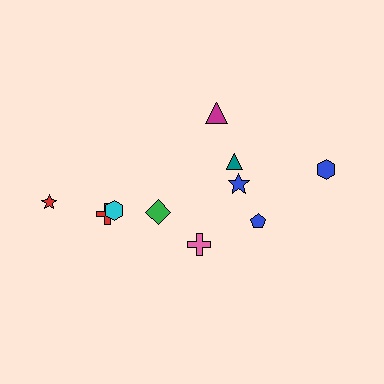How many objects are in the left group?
There are 4 objects.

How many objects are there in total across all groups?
There are 10 objects.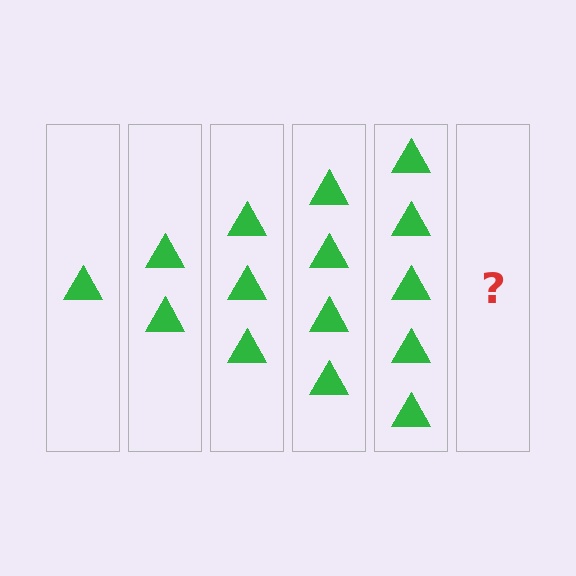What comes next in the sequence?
The next element should be 6 triangles.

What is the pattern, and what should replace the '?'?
The pattern is that each step adds one more triangle. The '?' should be 6 triangles.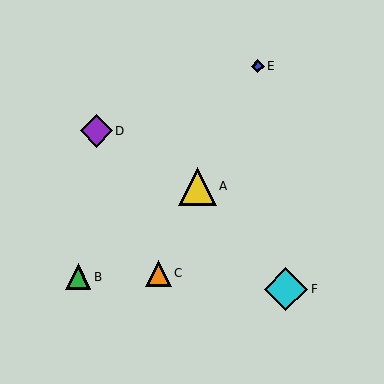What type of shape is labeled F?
Shape F is a cyan diamond.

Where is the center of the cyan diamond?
The center of the cyan diamond is at (286, 289).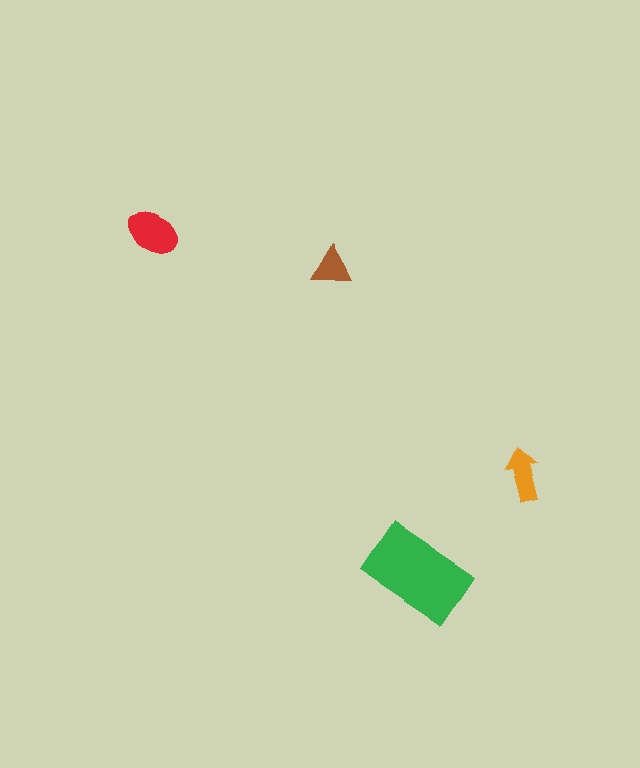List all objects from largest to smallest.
The green rectangle, the red ellipse, the orange arrow, the brown triangle.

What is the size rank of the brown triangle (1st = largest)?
4th.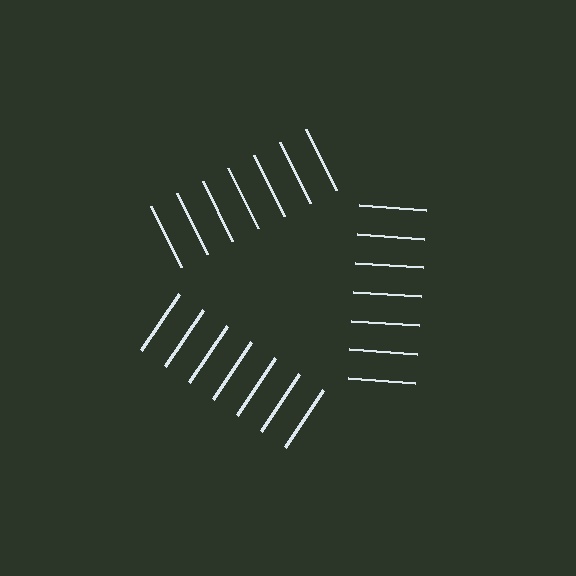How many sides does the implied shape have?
3 sides — the line-ends trace a triangle.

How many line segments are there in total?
21 — 7 along each of the 3 edges.